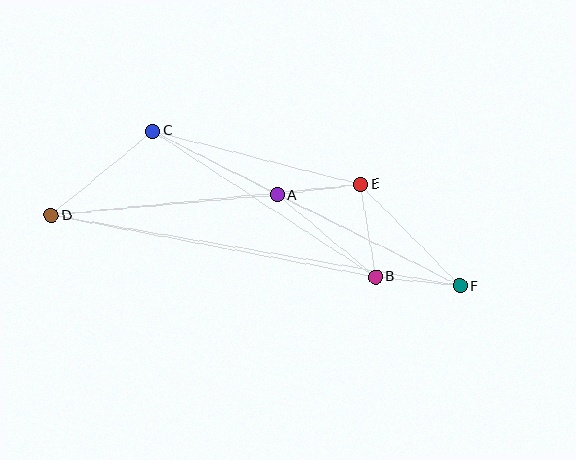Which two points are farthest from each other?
Points D and F are farthest from each other.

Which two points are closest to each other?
Points A and E are closest to each other.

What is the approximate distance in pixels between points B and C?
The distance between B and C is approximately 266 pixels.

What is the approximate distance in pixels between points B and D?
The distance between B and D is approximately 330 pixels.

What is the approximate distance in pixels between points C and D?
The distance between C and D is approximately 132 pixels.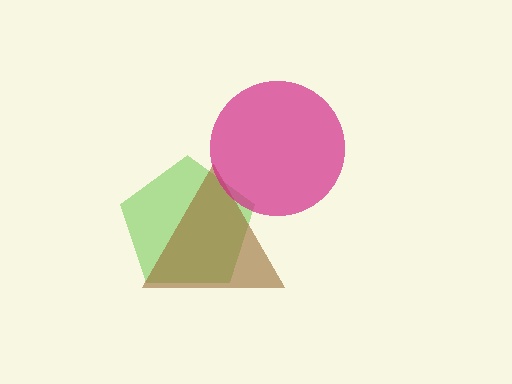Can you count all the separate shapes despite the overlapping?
Yes, there are 3 separate shapes.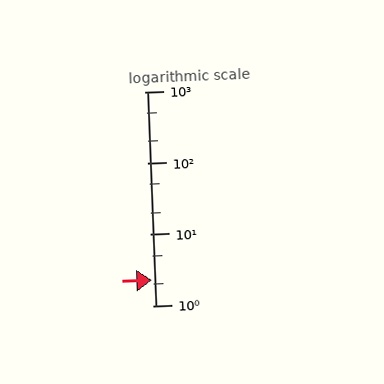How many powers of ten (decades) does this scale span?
The scale spans 3 decades, from 1 to 1000.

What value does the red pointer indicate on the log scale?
The pointer indicates approximately 2.3.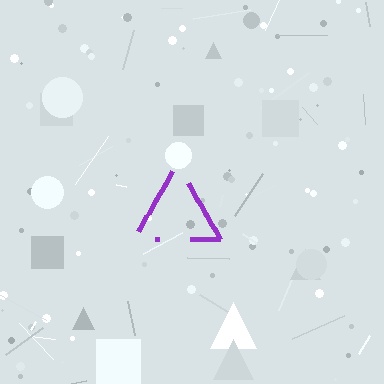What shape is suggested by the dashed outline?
The dashed outline suggests a triangle.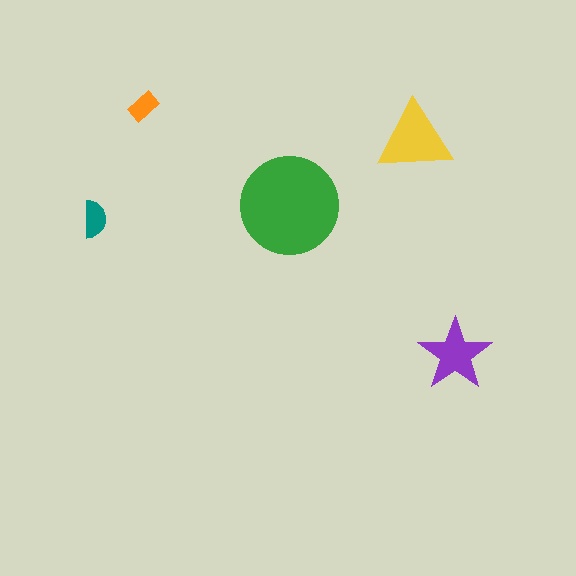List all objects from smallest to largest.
The orange rectangle, the teal semicircle, the purple star, the yellow triangle, the green circle.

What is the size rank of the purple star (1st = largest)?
3rd.